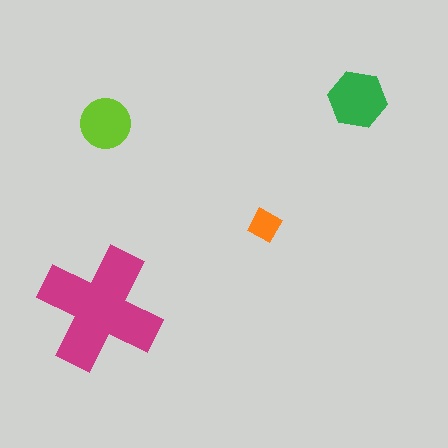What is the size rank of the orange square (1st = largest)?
4th.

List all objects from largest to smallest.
The magenta cross, the green hexagon, the lime circle, the orange square.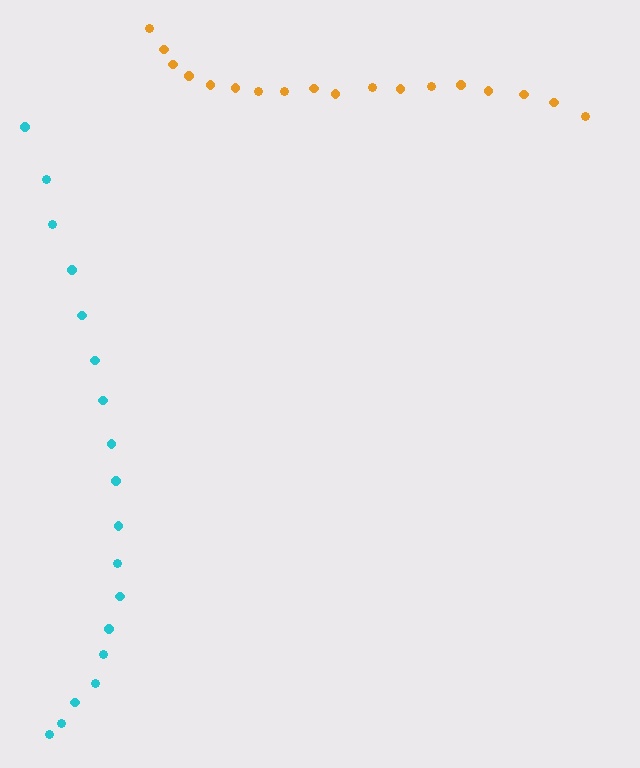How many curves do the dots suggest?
There are 2 distinct paths.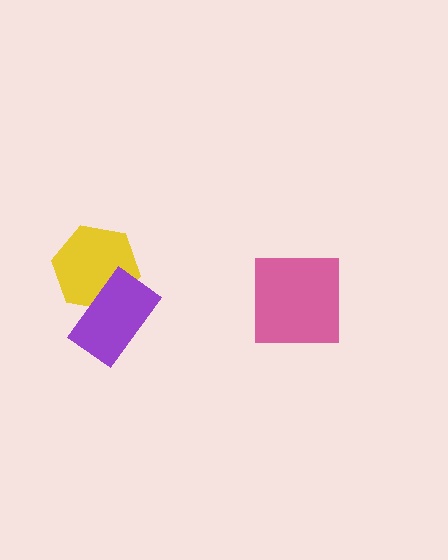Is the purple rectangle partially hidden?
No, no other shape covers it.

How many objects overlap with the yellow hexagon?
1 object overlaps with the yellow hexagon.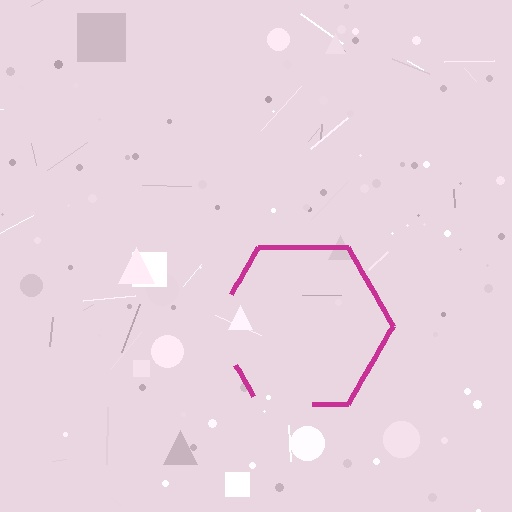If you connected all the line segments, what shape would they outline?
They would outline a hexagon.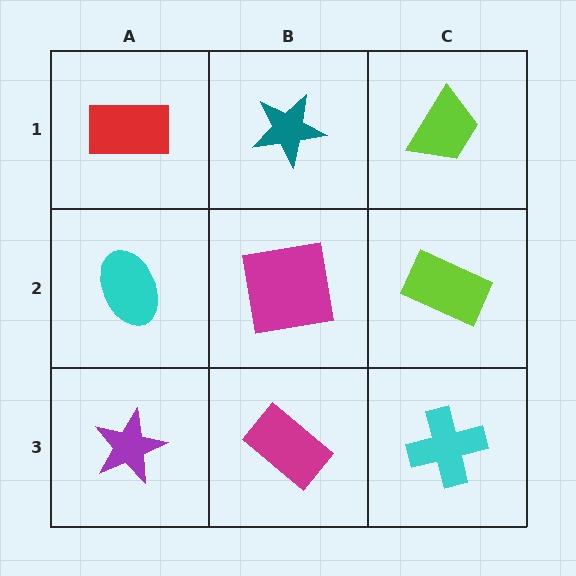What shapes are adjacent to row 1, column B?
A magenta square (row 2, column B), a red rectangle (row 1, column A), a lime trapezoid (row 1, column C).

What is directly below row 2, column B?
A magenta rectangle.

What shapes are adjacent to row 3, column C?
A lime rectangle (row 2, column C), a magenta rectangle (row 3, column B).